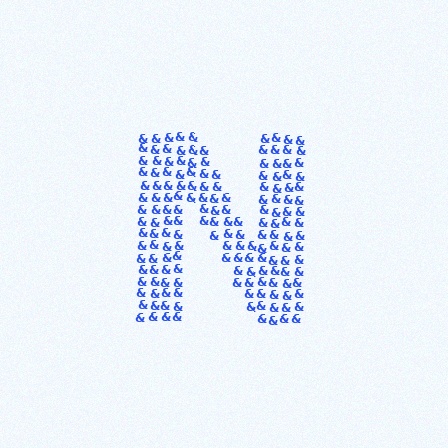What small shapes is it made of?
It is made of small ampersands.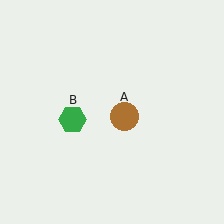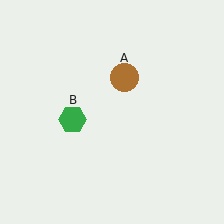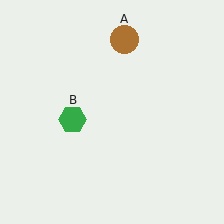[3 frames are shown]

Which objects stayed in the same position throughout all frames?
Green hexagon (object B) remained stationary.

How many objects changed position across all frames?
1 object changed position: brown circle (object A).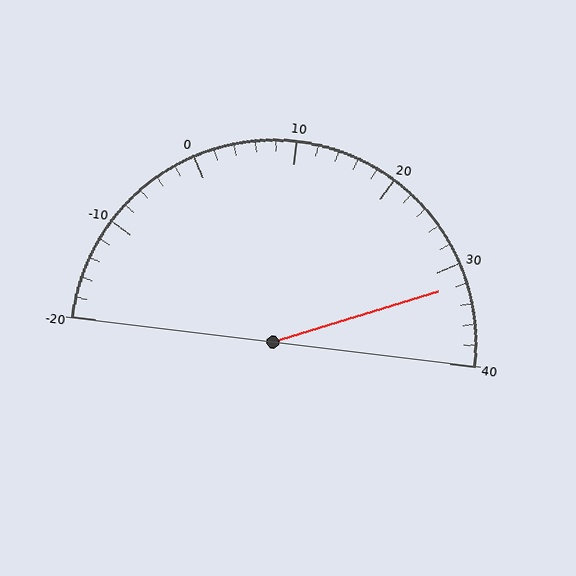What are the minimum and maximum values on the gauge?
The gauge ranges from -20 to 40.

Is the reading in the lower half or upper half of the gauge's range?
The reading is in the upper half of the range (-20 to 40).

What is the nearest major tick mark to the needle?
The nearest major tick mark is 30.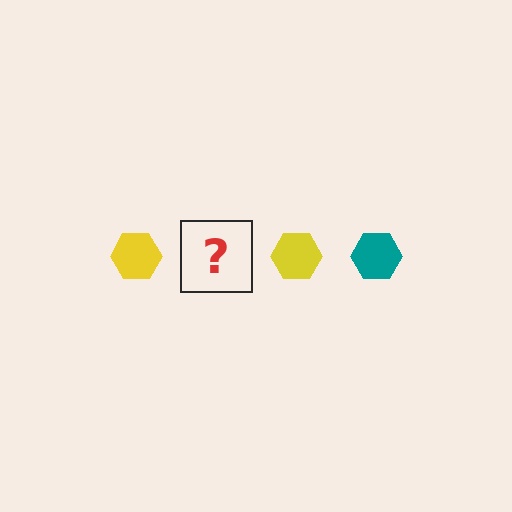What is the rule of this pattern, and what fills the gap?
The rule is that the pattern cycles through yellow, teal hexagons. The gap should be filled with a teal hexagon.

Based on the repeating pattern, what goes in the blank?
The blank should be a teal hexagon.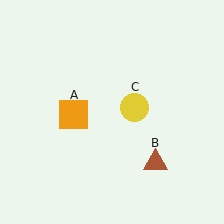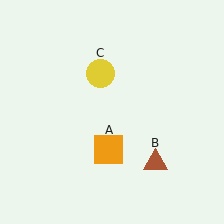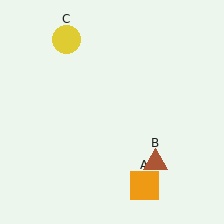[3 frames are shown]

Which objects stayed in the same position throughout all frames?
Brown triangle (object B) remained stationary.